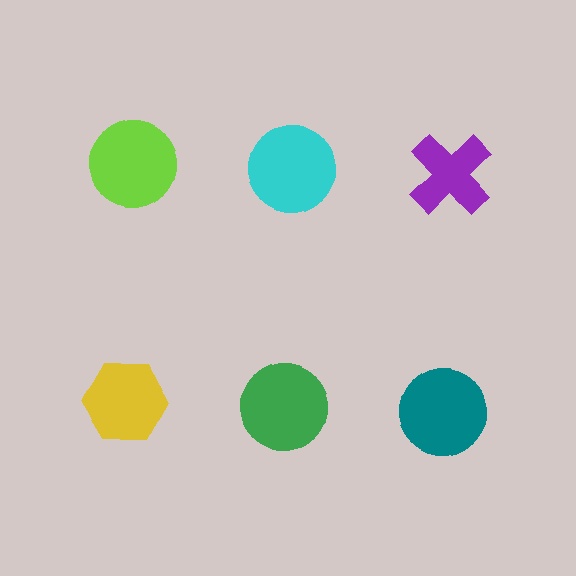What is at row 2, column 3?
A teal circle.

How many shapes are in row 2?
3 shapes.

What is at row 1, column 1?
A lime circle.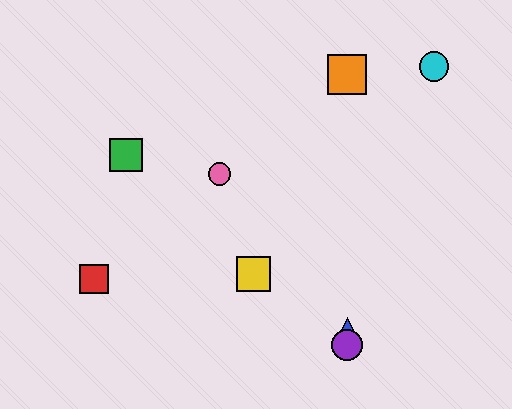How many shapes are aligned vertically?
3 shapes (the blue triangle, the purple circle, the orange square) are aligned vertically.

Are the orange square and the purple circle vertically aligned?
Yes, both are at x≈347.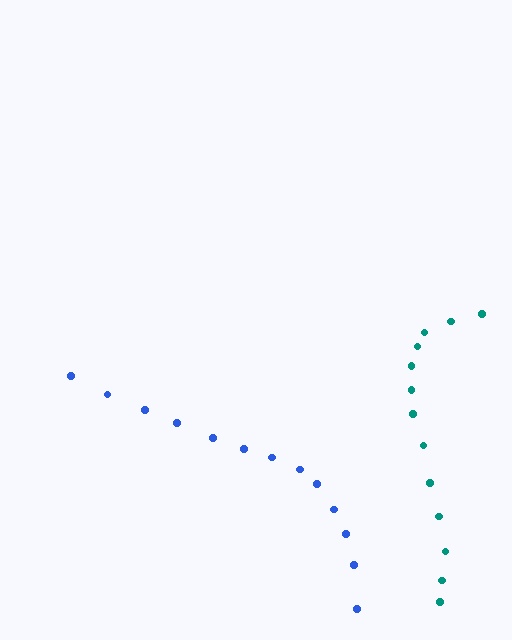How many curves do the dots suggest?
There are 2 distinct paths.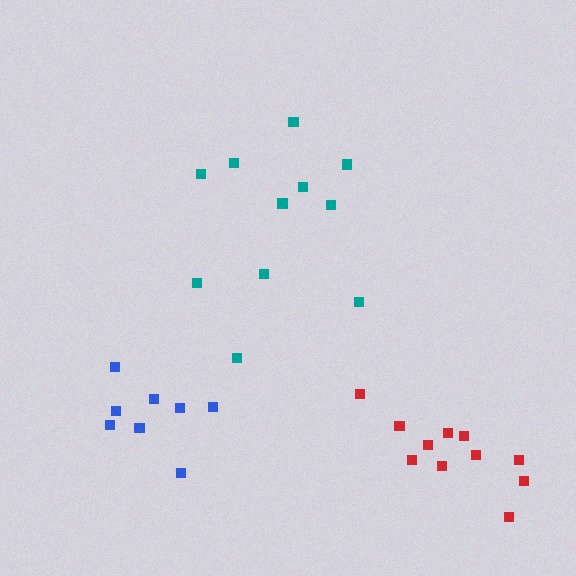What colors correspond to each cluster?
The clusters are colored: teal, red, blue.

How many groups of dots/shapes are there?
There are 3 groups.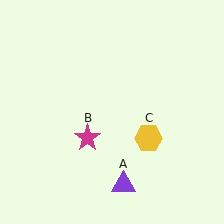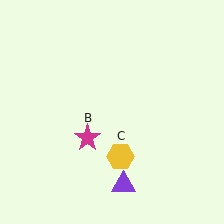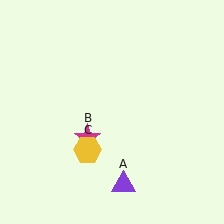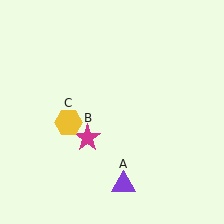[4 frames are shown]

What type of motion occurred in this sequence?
The yellow hexagon (object C) rotated clockwise around the center of the scene.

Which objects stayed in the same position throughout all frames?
Purple triangle (object A) and magenta star (object B) remained stationary.